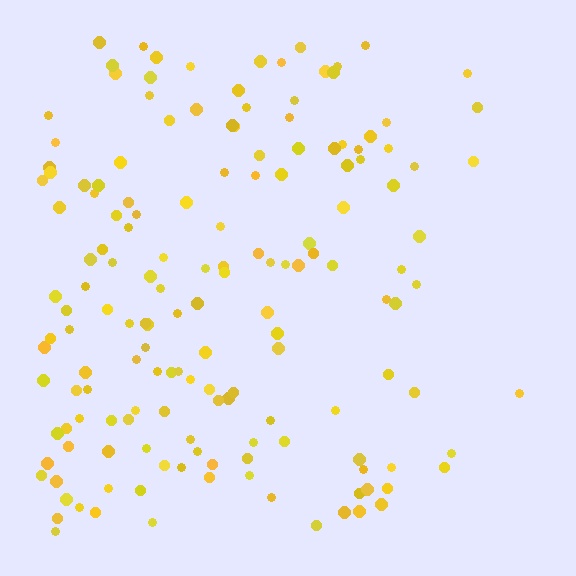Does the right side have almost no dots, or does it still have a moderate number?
Still a moderate number, just noticeably fewer than the left.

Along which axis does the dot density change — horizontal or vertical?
Horizontal.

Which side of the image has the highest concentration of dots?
The left.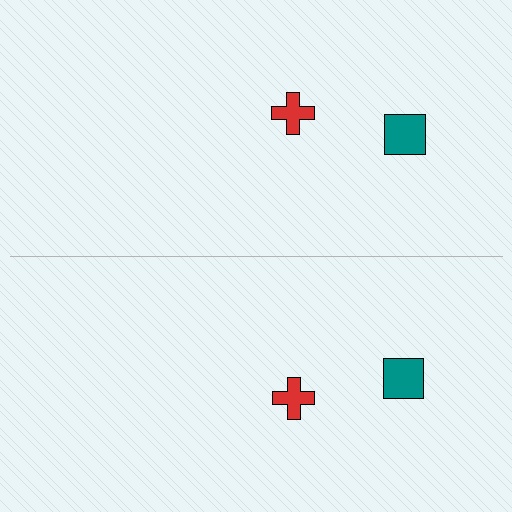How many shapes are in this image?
There are 4 shapes in this image.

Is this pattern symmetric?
Yes, this pattern has bilateral (reflection) symmetry.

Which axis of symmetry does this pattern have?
The pattern has a horizontal axis of symmetry running through the center of the image.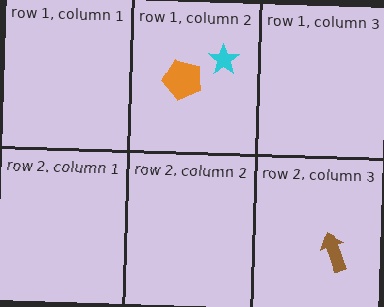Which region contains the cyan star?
The row 1, column 2 region.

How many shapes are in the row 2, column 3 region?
1.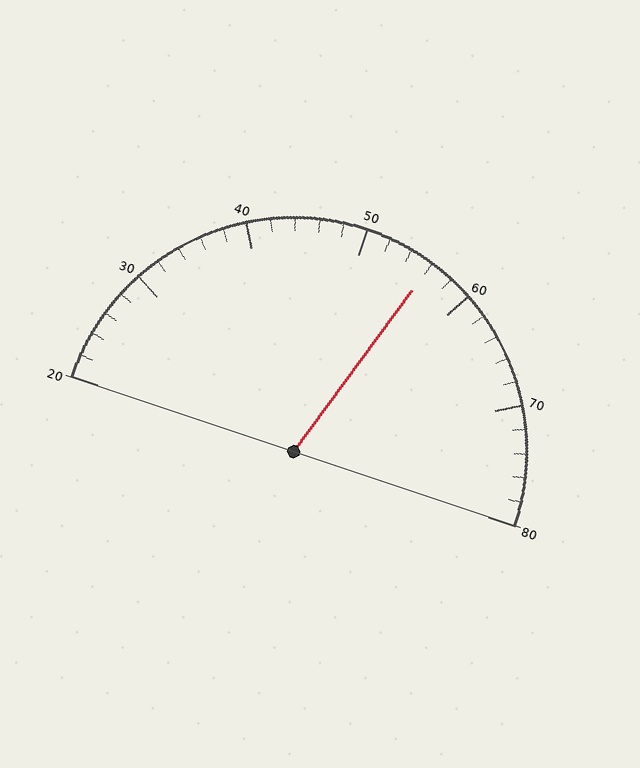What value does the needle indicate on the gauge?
The needle indicates approximately 56.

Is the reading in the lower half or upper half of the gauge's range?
The reading is in the upper half of the range (20 to 80).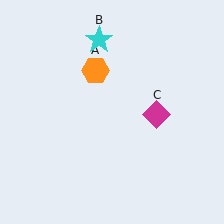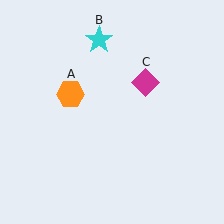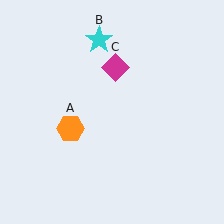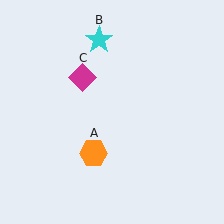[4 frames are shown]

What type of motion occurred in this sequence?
The orange hexagon (object A), magenta diamond (object C) rotated counterclockwise around the center of the scene.